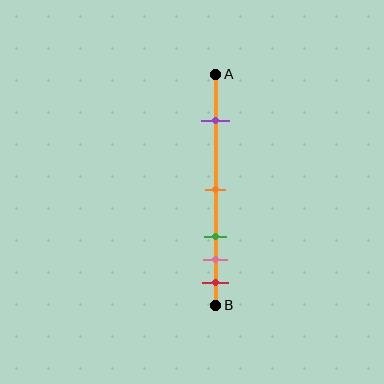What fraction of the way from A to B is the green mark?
The green mark is approximately 70% (0.7) of the way from A to B.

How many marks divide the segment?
There are 5 marks dividing the segment.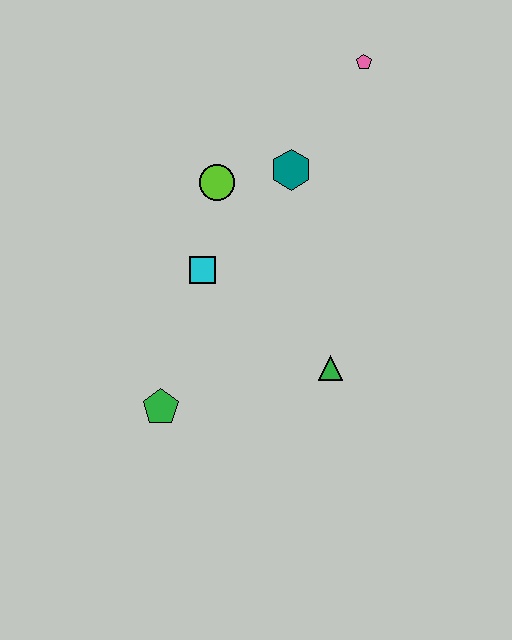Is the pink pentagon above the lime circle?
Yes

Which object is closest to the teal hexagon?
The lime circle is closest to the teal hexagon.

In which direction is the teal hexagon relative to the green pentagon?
The teal hexagon is above the green pentagon.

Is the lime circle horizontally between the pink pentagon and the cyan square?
Yes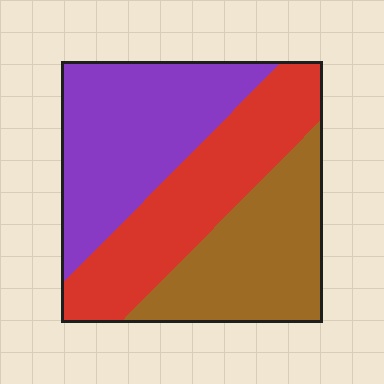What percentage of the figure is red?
Red takes up about one third (1/3) of the figure.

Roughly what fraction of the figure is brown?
Brown takes up between a quarter and a half of the figure.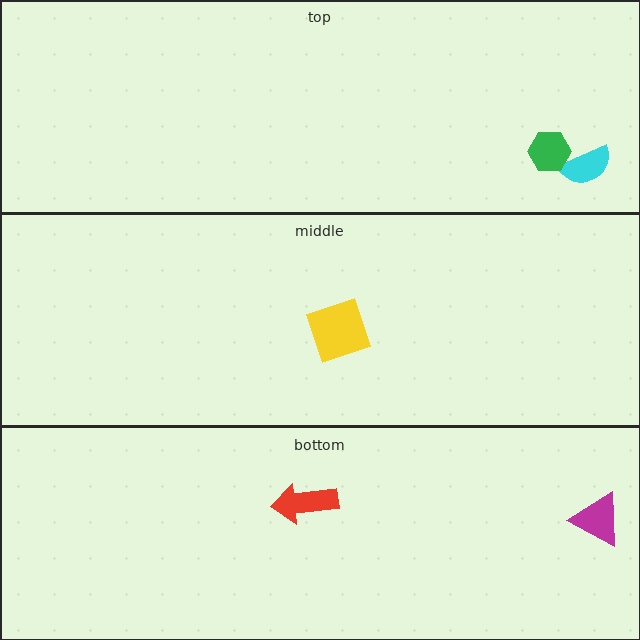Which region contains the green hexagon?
The top region.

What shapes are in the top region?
The cyan semicircle, the green hexagon.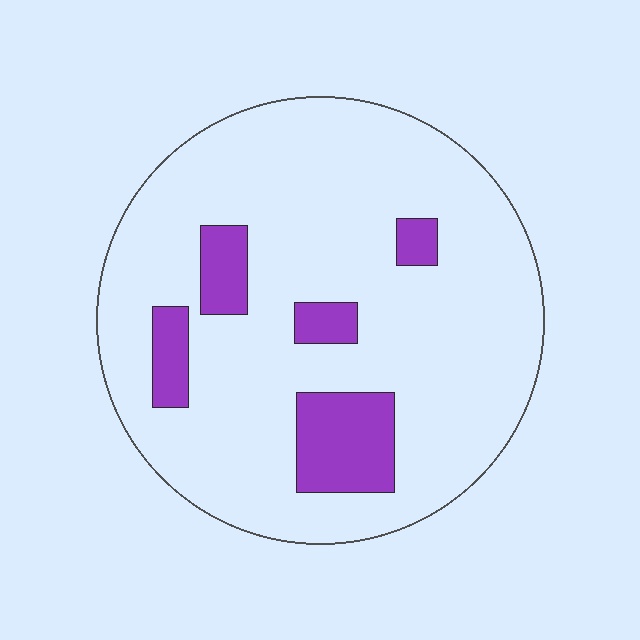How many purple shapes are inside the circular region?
5.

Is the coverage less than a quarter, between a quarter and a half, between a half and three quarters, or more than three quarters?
Less than a quarter.